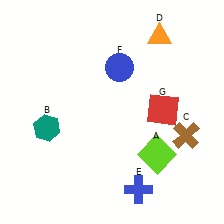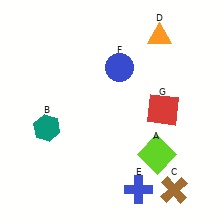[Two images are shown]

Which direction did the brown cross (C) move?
The brown cross (C) moved down.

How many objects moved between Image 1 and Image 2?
1 object moved between the two images.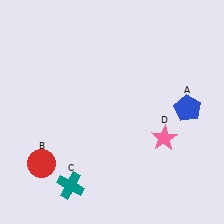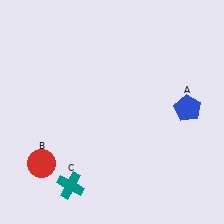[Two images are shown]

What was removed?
The pink star (D) was removed in Image 2.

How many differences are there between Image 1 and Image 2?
There is 1 difference between the two images.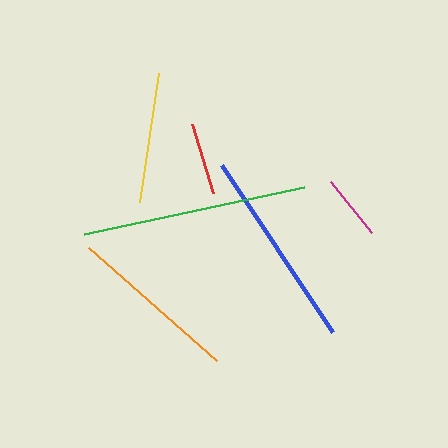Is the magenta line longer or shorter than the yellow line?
The yellow line is longer than the magenta line.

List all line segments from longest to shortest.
From longest to shortest: green, blue, orange, yellow, red, magenta.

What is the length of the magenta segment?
The magenta segment is approximately 66 pixels long.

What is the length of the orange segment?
The orange segment is approximately 171 pixels long.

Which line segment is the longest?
The green line is the longest at approximately 225 pixels.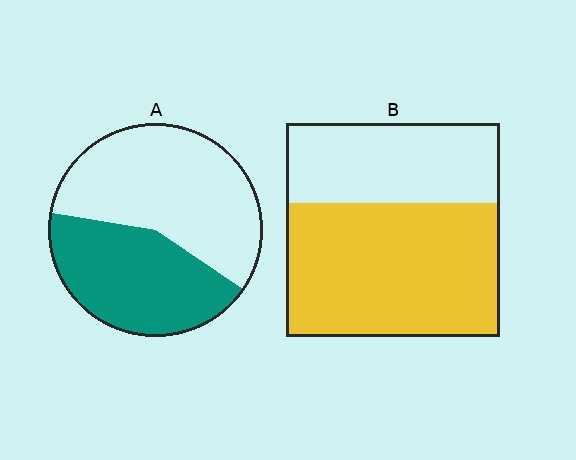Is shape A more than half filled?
No.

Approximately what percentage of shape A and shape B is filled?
A is approximately 45% and B is approximately 65%.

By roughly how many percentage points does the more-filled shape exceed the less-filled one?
By roughly 20 percentage points (B over A).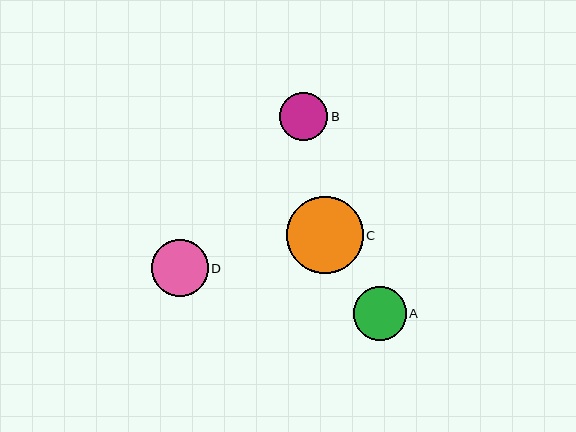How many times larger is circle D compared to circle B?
Circle D is approximately 1.2 times the size of circle B.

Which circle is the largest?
Circle C is the largest with a size of approximately 76 pixels.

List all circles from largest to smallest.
From largest to smallest: C, D, A, B.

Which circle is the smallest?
Circle B is the smallest with a size of approximately 48 pixels.